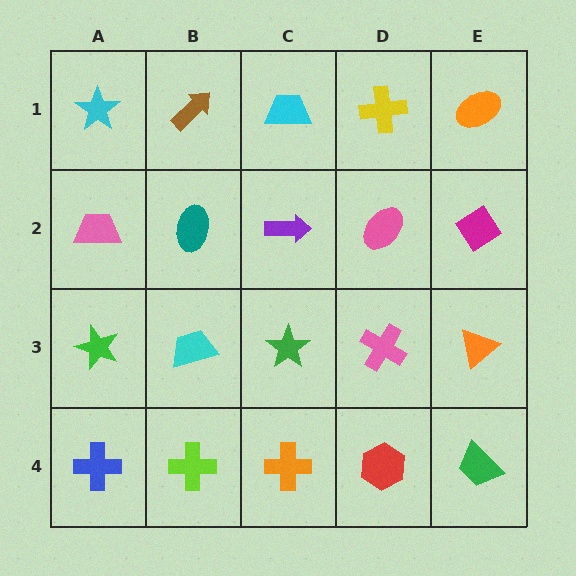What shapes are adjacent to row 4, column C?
A green star (row 3, column C), a lime cross (row 4, column B), a red hexagon (row 4, column D).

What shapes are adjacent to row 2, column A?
A cyan star (row 1, column A), a green star (row 3, column A), a teal ellipse (row 2, column B).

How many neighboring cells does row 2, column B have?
4.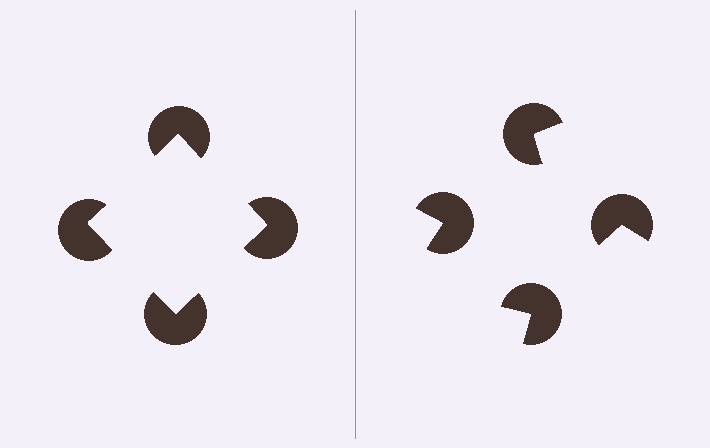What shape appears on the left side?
An illusory square.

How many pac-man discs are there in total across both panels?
8 — 4 on each side.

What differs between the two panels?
The pac-man discs are positioned identically on both sides; only the wedge orientations differ. On the left they align to a square; on the right they are misaligned.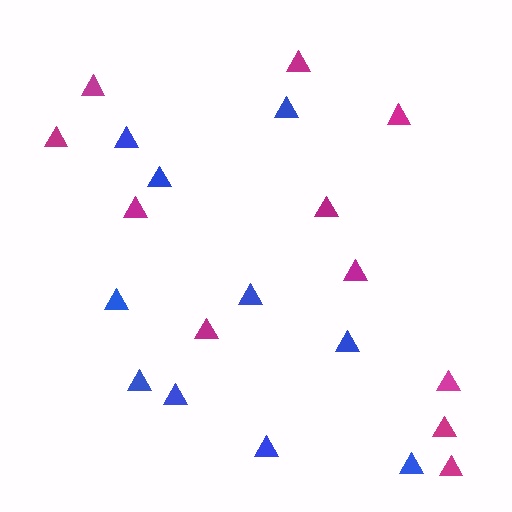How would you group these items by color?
There are 2 groups: one group of magenta triangles (11) and one group of blue triangles (10).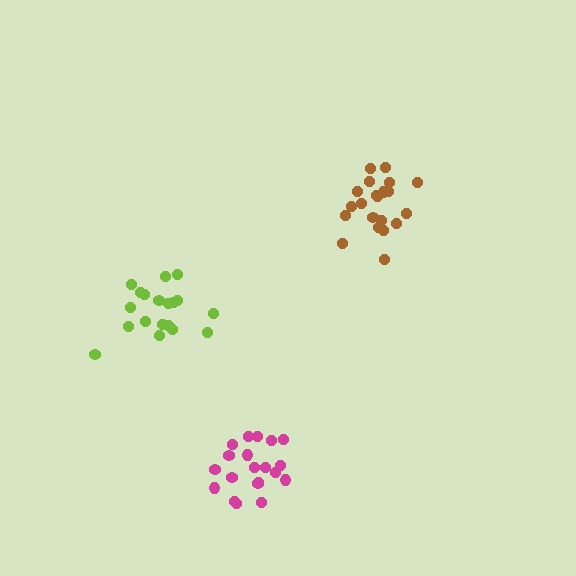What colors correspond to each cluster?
The clusters are colored: magenta, lime, brown.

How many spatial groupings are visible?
There are 3 spatial groupings.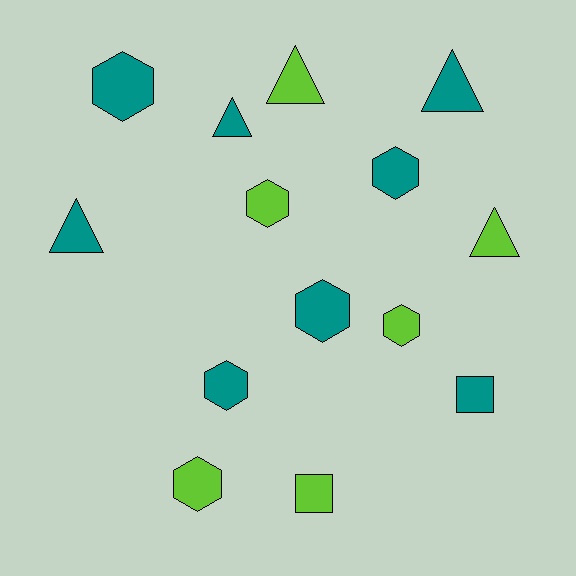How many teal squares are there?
There is 1 teal square.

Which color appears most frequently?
Teal, with 8 objects.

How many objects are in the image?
There are 14 objects.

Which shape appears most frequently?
Hexagon, with 7 objects.